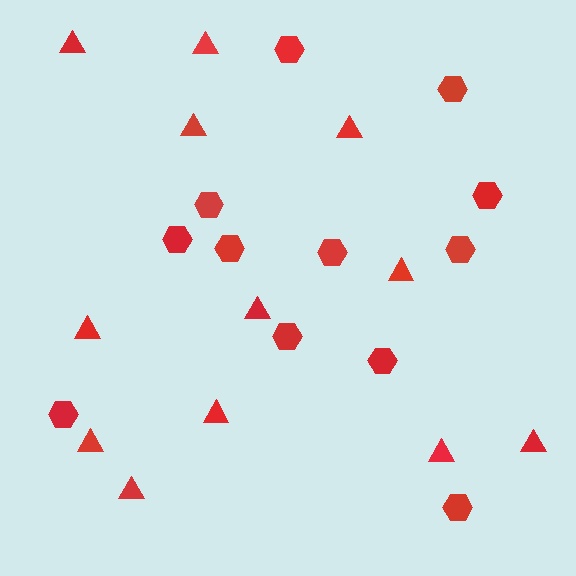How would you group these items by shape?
There are 2 groups: one group of hexagons (12) and one group of triangles (12).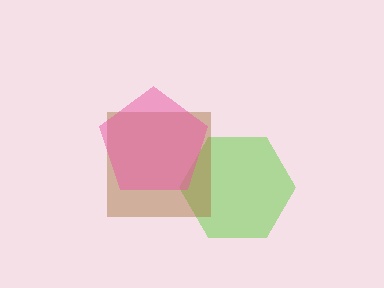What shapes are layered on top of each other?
The layered shapes are: a lime hexagon, a brown square, a pink pentagon.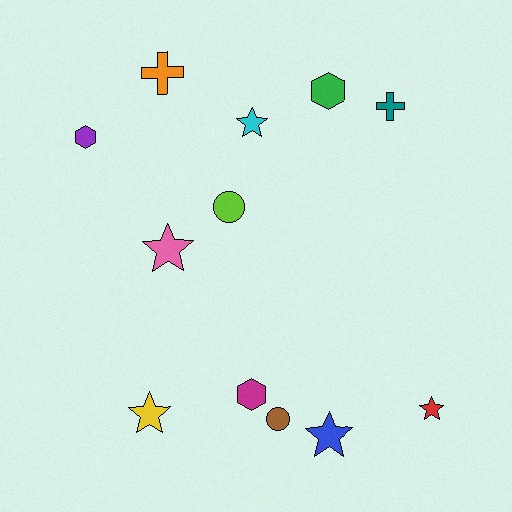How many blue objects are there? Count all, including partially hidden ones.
There is 1 blue object.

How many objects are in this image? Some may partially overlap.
There are 12 objects.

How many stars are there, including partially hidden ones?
There are 5 stars.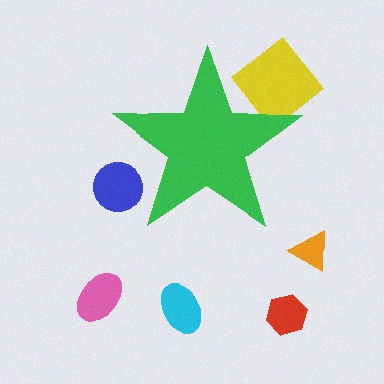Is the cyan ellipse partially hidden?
No, the cyan ellipse is fully visible.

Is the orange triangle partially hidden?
No, the orange triangle is fully visible.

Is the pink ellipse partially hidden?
No, the pink ellipse is fully visible.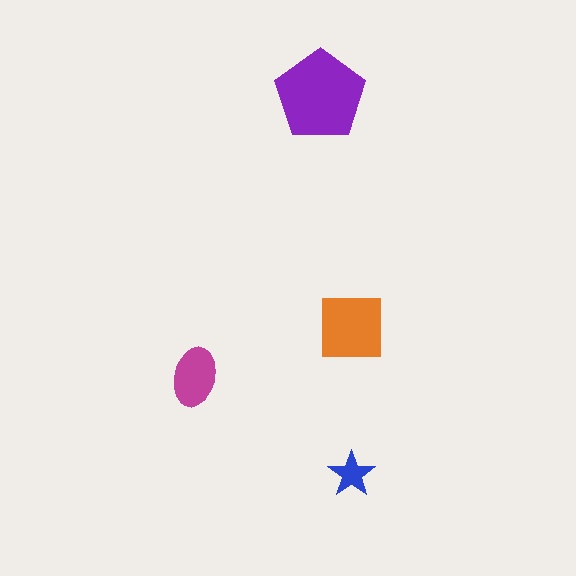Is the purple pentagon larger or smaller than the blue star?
Larger.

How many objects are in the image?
There are 4 objects in the image.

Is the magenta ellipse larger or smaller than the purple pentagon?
Smaller.